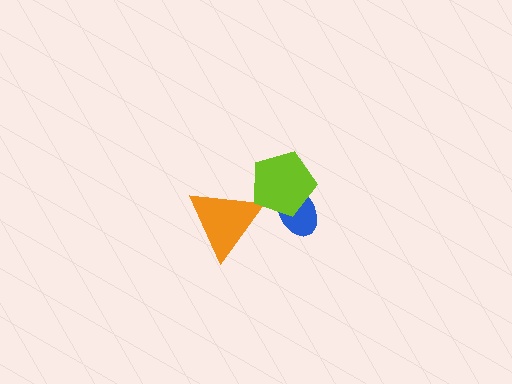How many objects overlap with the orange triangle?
1 object overlaps with the orange triangle.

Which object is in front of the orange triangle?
The lime pentagon is in front of the orange triangle.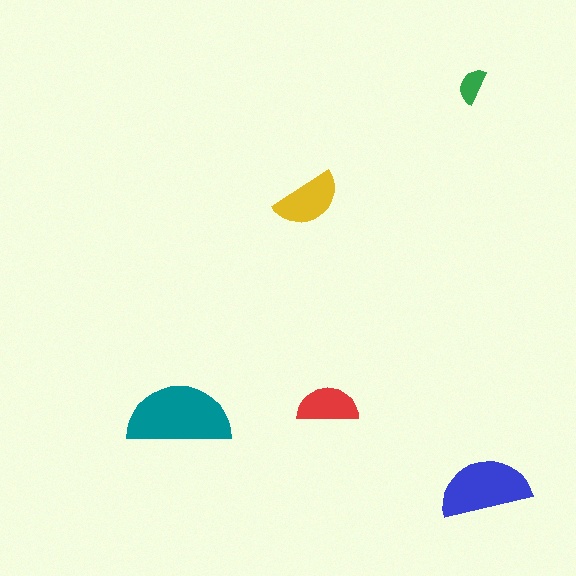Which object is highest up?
The green semicircle is topmost.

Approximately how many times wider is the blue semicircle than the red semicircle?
About 1.5 times wider.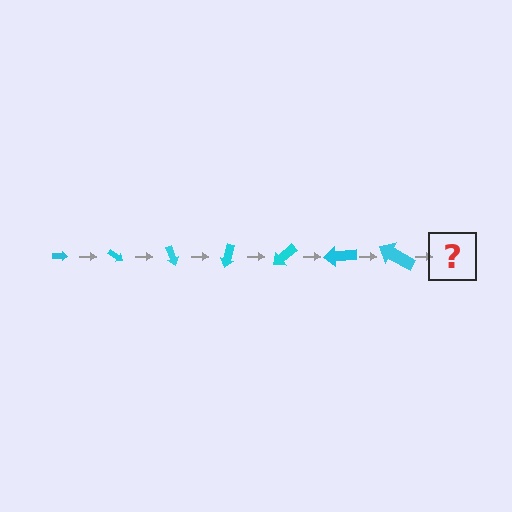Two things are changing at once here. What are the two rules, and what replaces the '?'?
The two rules are that the arrow grows larger each step and it rotates 35 degrees each step. The '?' should be an arrow, larger than the previous one and rotated 245 degrees from the start.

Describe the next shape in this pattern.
It should be an arrow, larger than the previous one and rotated 245 degrees from the start.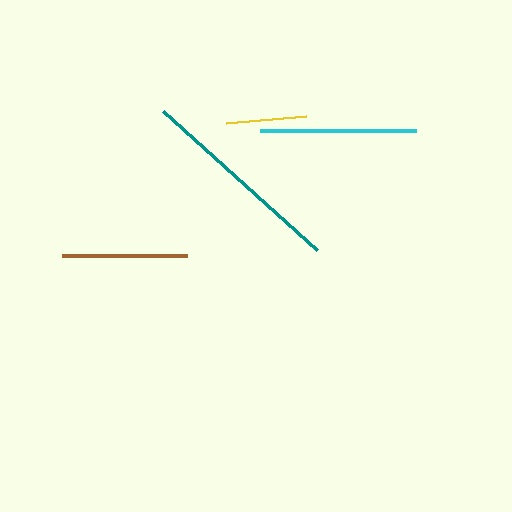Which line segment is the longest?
The teal line is the longest at approximately 207 pixels.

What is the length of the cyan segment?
The cyan segment is approximately 156 pixels long.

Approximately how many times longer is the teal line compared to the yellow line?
The teal line is approximately 2.6 times the length of the yellow line.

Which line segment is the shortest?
The yellow line is the shortest at approximately 80 pixels.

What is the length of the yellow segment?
The yellow segment is approximately 80 pixels long.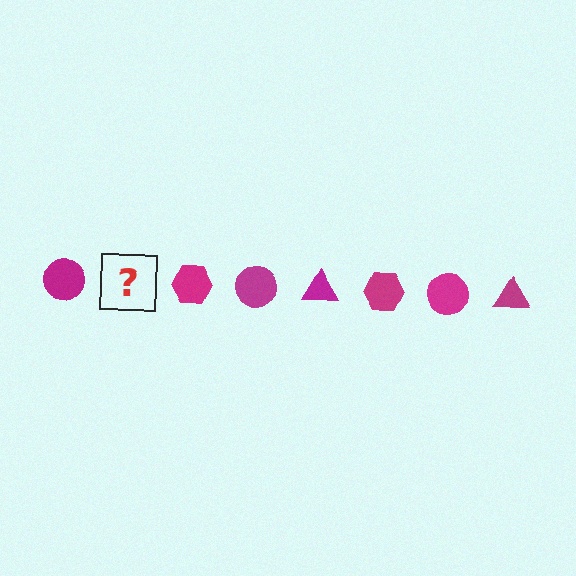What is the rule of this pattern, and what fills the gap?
The rule is that the pattern cycles through circle, triangle, hexagon shapes in magenta. The gap should be filled with a magenta triangle.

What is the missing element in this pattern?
The missing element is a magenta triangle.